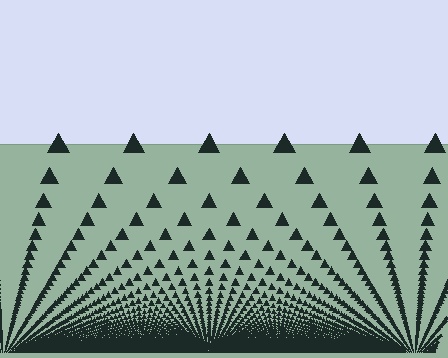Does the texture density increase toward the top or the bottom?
Density increases toward the bottom.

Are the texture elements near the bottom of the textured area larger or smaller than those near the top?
Smaller. The gradient is inverted — elements near the bottom are smaller and denser.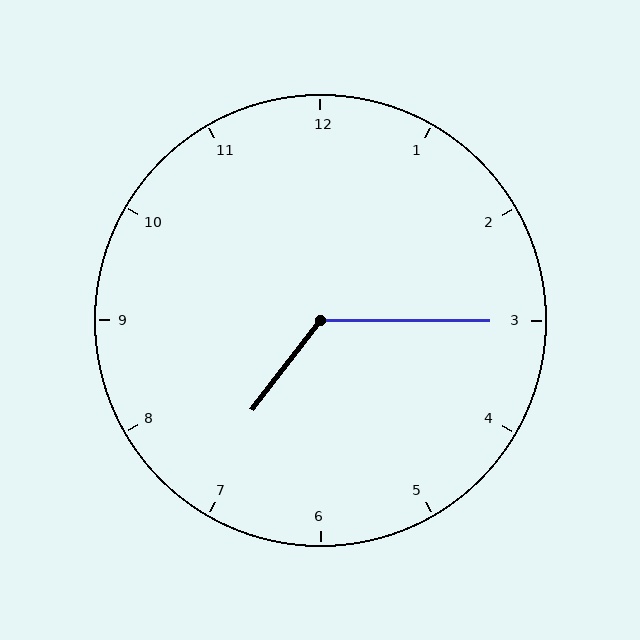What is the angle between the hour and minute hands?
Approximately 128 degrees.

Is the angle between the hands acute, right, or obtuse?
It is obtuse.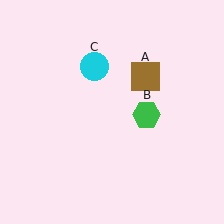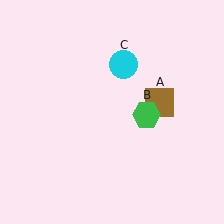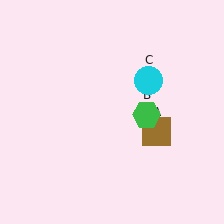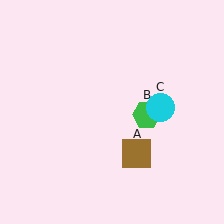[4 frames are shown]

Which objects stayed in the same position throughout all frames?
Green hexagon (object B) remained stationary.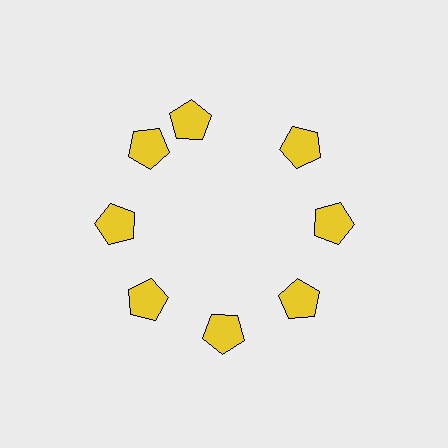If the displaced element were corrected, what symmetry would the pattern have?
It would have 8-fold rotational symmetry — the pattern would map onto itself every 45 degrees.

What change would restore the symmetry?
The symmetry would be restored by rotating it back into even spacing with its neighbors so that all 8 pentagons sit at equal angles and equal distance from the center.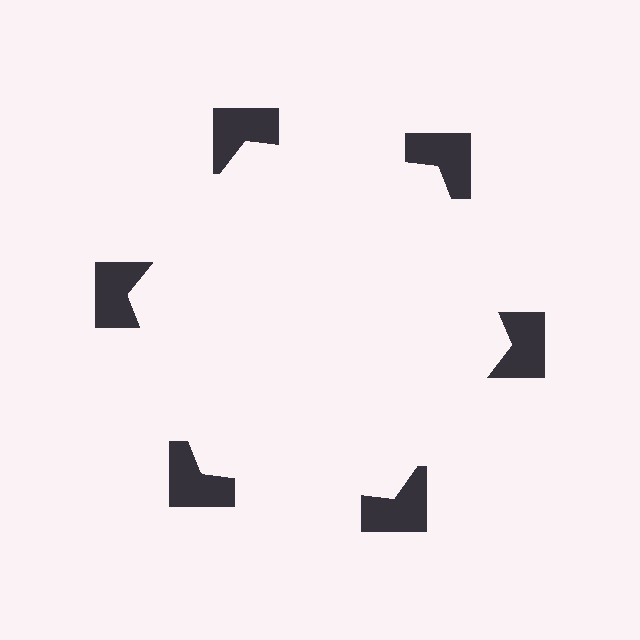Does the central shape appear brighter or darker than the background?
It typically appears slightly brighter than the background, even though no actual brightness change is drawn.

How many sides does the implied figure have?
6 sides.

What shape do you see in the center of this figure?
An illusory hexagon — its edges are inferred from the aligned wedge cuts in the notched squares, not physically drawn.